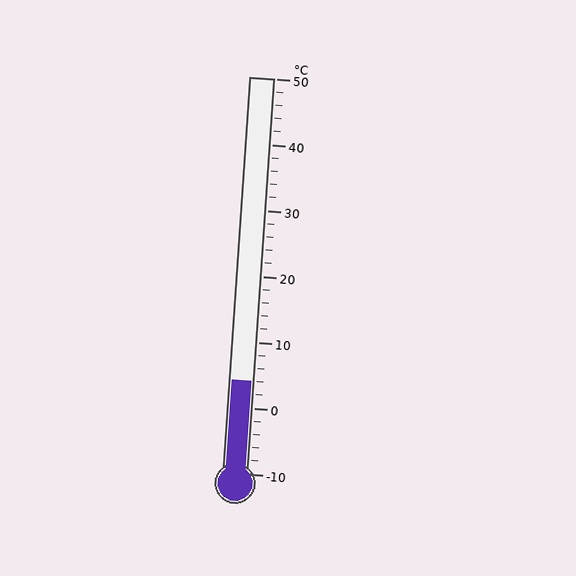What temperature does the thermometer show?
The thermometer shows approximately 4°C.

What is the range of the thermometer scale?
The thermometer scale ranges from -10°C to 50°C.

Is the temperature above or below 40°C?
The temperature is below 40°C.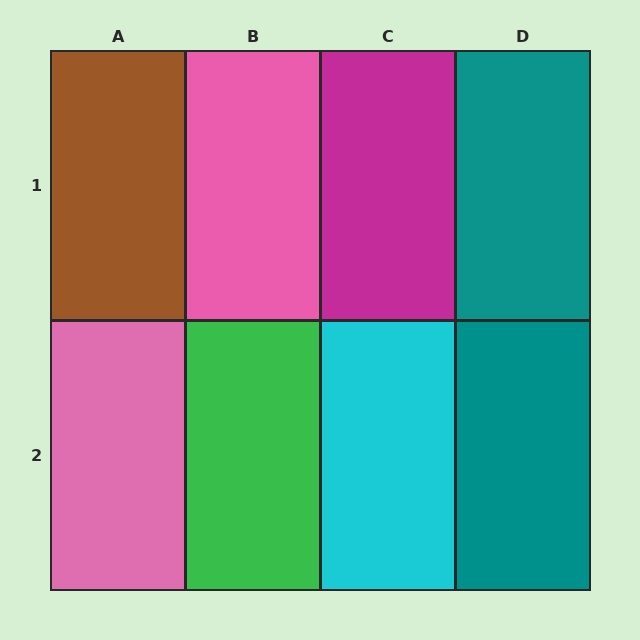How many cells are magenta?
1 cell is magenta.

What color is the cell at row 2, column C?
Cyan.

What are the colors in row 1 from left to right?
Brown, pink, magenta, teal.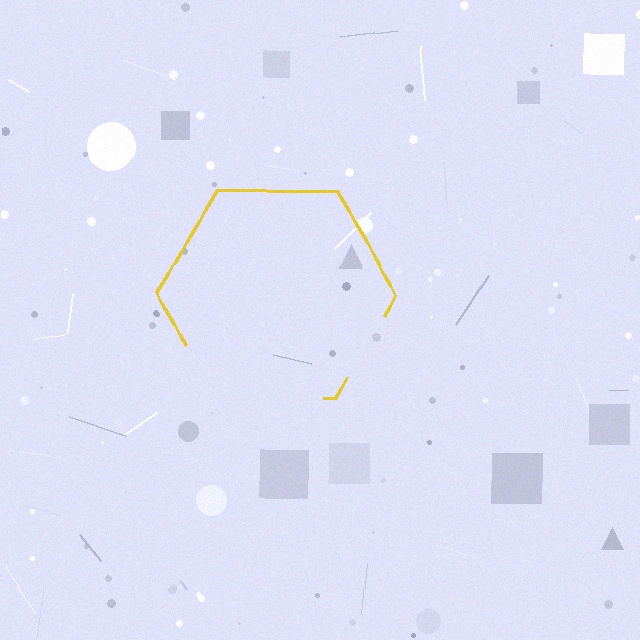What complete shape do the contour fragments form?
The contour fragments form a hexagon.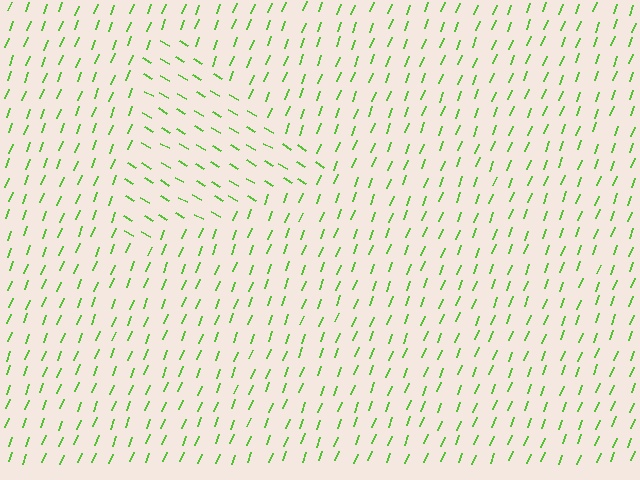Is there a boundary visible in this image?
Yes, there is a texture boundary formed by a change in line orientation.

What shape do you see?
I see a triangle.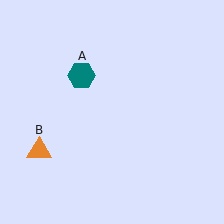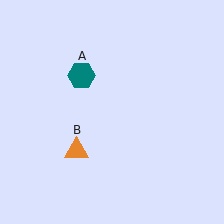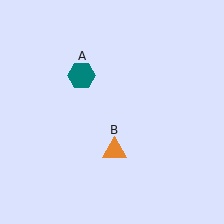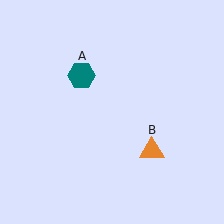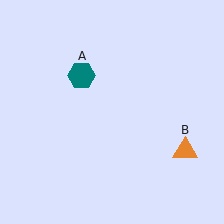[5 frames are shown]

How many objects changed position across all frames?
1 object changed position: orange triangle (object B).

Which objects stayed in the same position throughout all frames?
Teal hexagon (object A) remained stationary.